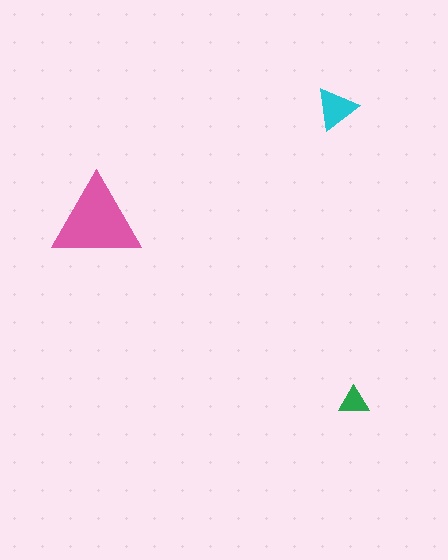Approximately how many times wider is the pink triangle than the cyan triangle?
About 2 times wider.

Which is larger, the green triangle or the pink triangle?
The pink one.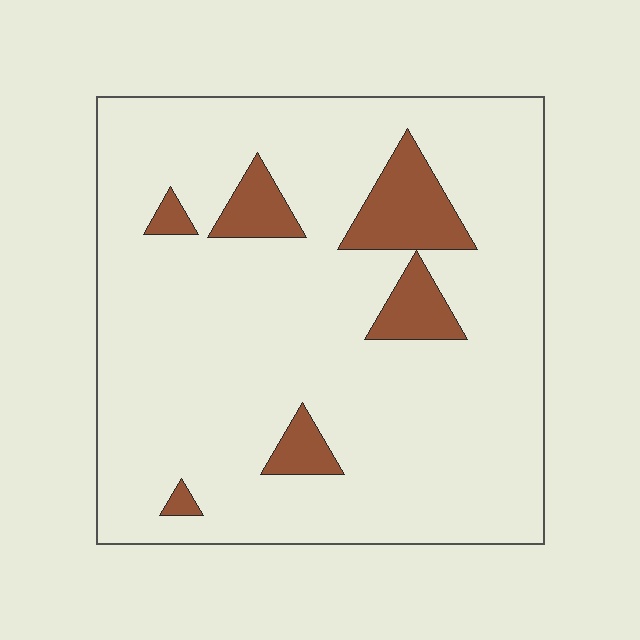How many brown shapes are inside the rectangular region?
6.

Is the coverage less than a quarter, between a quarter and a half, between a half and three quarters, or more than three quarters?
Less than a quarter.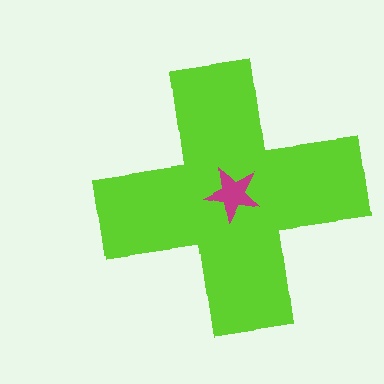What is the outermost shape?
The lime cross.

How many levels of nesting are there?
2.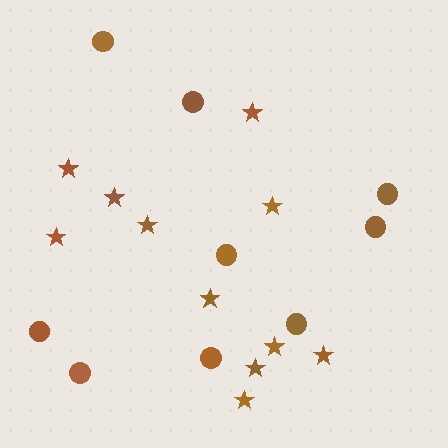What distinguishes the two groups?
There are 2 groups: one group of circles (9) and one group of stars (11).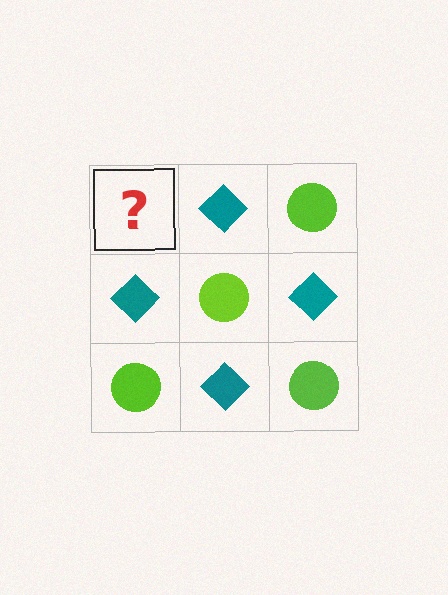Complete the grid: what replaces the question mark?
The question mark should be replaced with a lime circle.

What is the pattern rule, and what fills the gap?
The rule is that it alternates lime circle and teal diamond in a checkerboard pattern. The gap should be filled with a lime circle.